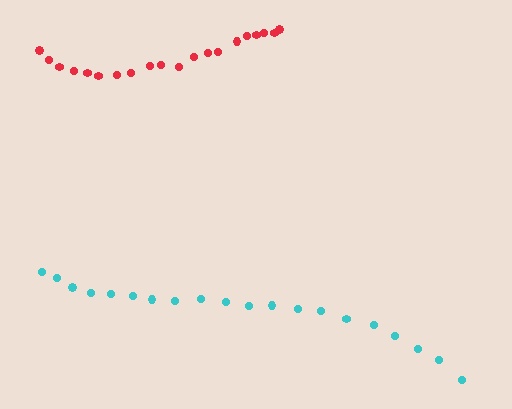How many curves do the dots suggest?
There are 2 distinct paths.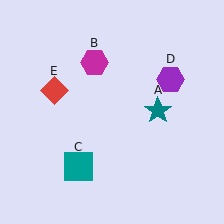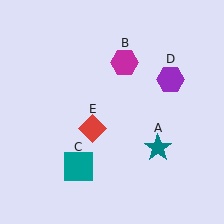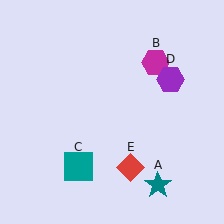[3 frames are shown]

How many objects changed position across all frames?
3 objects changed position: teal star (object A), magenta hexagon (object B), red diamond (object E).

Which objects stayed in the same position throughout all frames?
Teal square (object C) and purple hexagon (object D) remained stationary.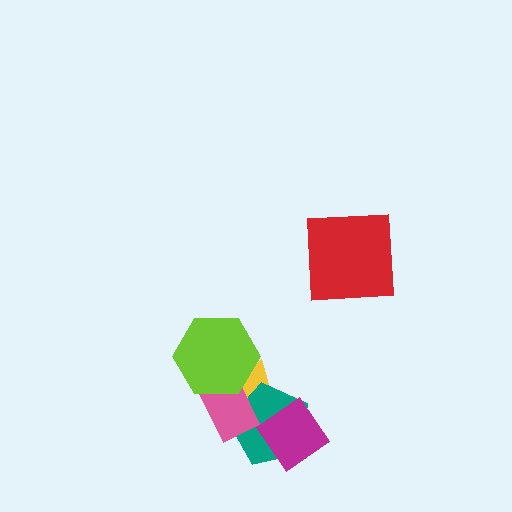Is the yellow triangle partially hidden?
Yes, it is partially covered by another shape.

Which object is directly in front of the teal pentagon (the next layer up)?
The pink rectangle is directly in front of the teal pentagon.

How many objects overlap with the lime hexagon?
2 objects overlap with the lime hexagon.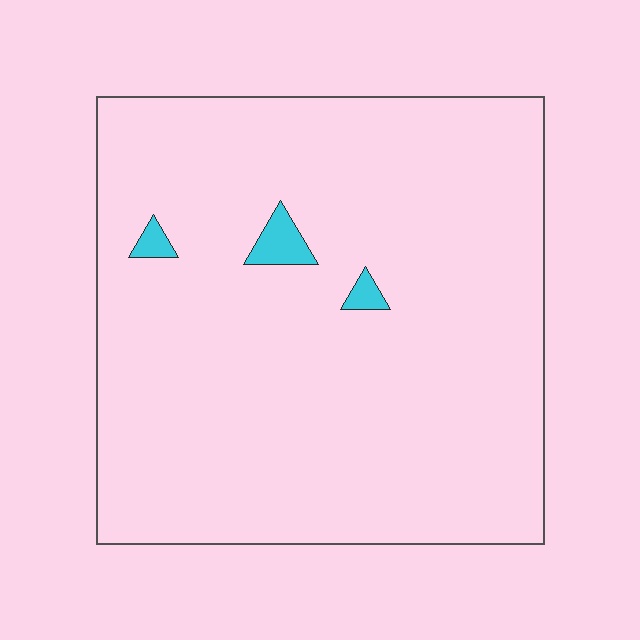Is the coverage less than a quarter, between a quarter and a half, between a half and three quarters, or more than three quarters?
Less than a quarter.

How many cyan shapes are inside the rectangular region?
3.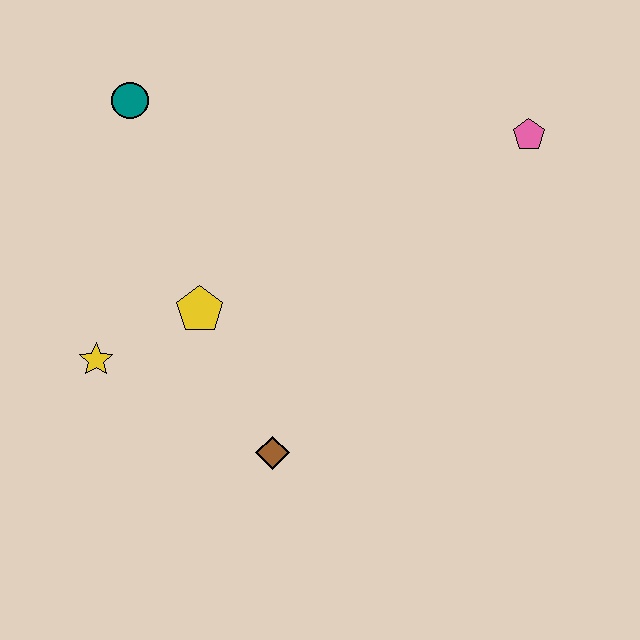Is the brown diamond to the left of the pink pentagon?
Yes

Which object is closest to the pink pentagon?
The yellow pentagon is closest to the pink pentagon.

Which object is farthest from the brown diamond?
The pink pentagon is farthest from the brown diamond.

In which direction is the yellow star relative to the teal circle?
The yellow star is below the teal circle.